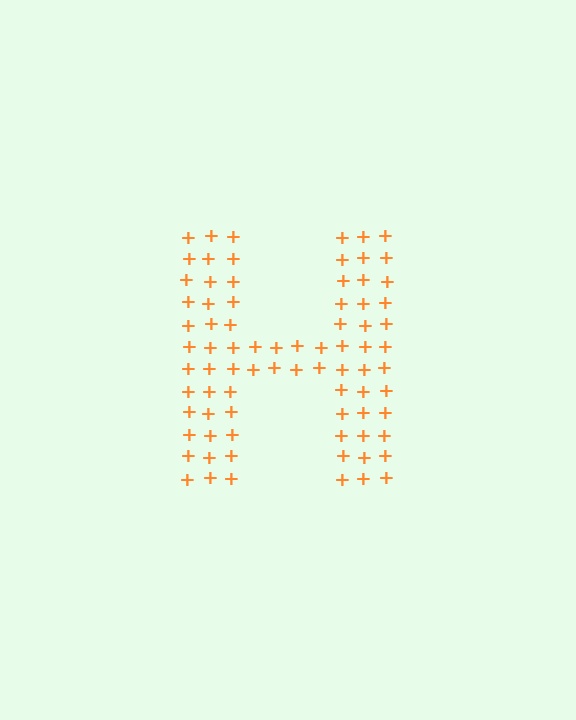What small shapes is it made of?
It is made of small plus signs.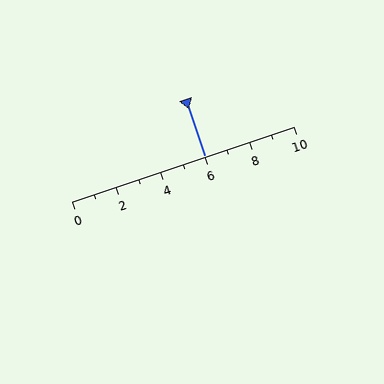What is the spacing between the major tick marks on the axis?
The major ticks are spaced 2 apart.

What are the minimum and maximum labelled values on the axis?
The axis runs from 0 to 10.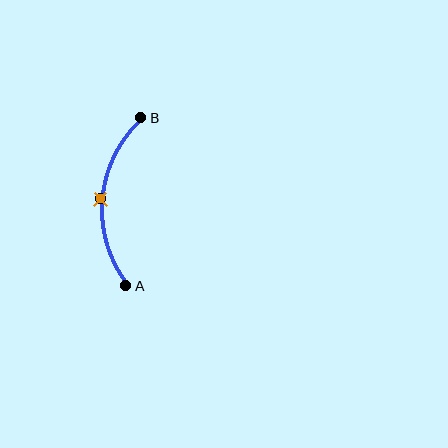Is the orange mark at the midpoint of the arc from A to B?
Yes. The orange mark lies on the arc at equal arc-length from both A and B — it is the arc midpoint.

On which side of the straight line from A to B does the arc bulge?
The arc bulges to the left of the straight line connecting A and B.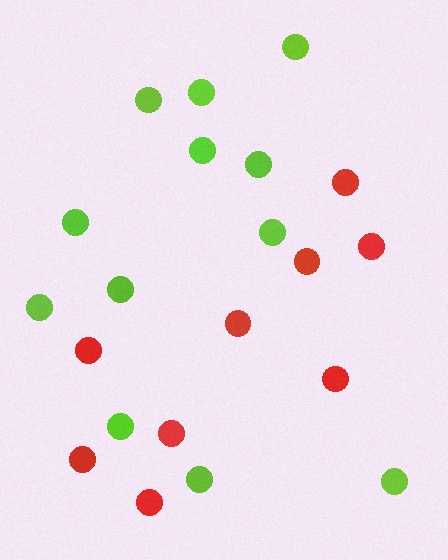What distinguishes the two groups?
There are 2 groups: one group of lime circles (12) and one group of red circles (9).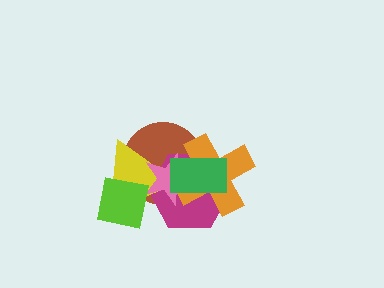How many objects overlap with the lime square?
3 objects overlap with the lime square.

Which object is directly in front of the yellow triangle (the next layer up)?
The pink star is directly in front of the yellow triangle.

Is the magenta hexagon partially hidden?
Yes, it is partially covered by another shape.